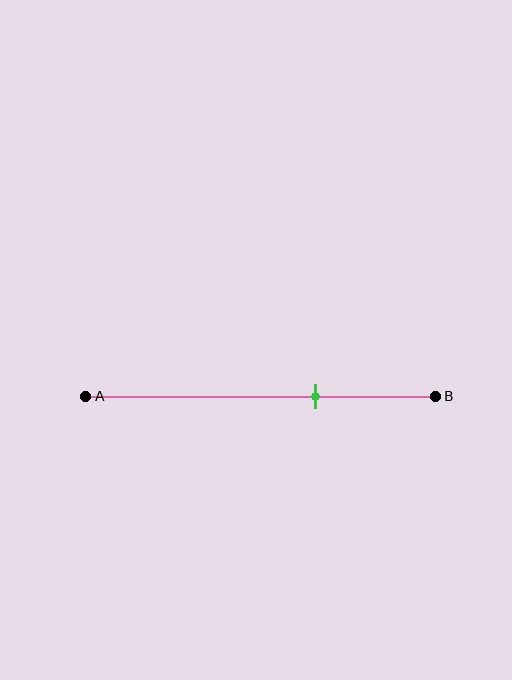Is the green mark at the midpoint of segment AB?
No, the mark is at about 65% from A, not at the 50% midpoint.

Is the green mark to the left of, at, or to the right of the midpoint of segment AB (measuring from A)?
The green mark is to the right of the midpoint of segment AB.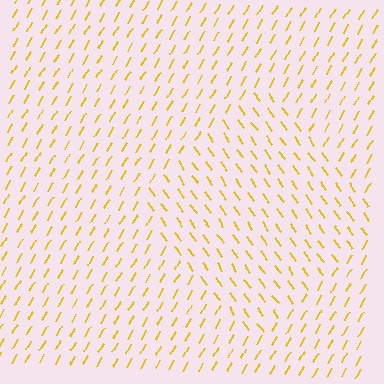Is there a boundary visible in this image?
Yes, there is a texture boundary formed by a change in line orientation.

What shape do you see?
I see a diamond.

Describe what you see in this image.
The image is filled with small yellow line segments. A diamond region in the image has lines oriented differently from the surrounding lines, creating a visible texture boundary.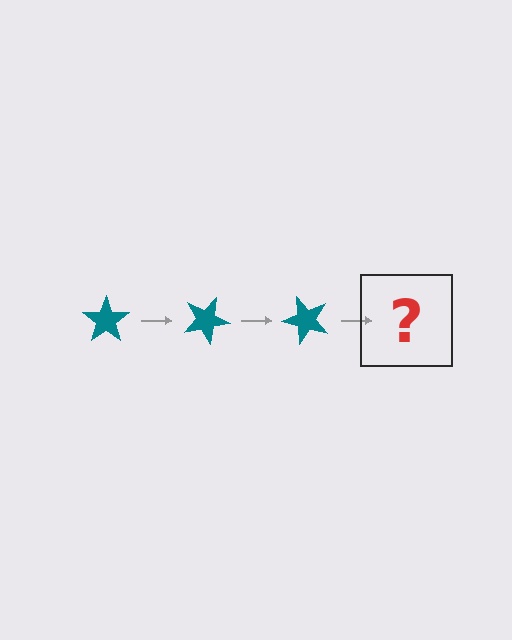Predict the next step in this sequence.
The next step is a teal star rotated 75 degrees.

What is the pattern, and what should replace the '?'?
The pattern is that the star rotates 25 degrees each step. The '?' should be a teal star rotated 75 degrees.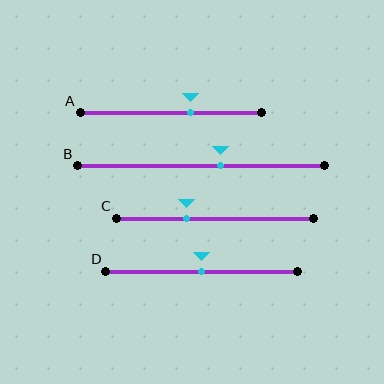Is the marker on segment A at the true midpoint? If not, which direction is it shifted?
No, the marker on segment A is shifted to the right by about 11% of the segment length.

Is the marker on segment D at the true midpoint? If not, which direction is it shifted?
Yes, the marker on segment D is at the true midpoint.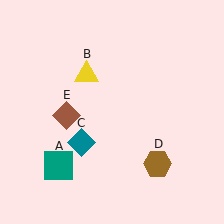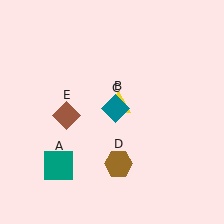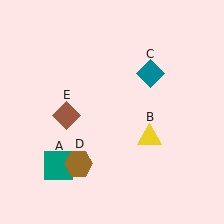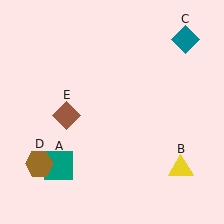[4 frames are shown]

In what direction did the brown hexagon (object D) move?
The brown hexagon (object D) moved left.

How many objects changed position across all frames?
3 objects changed position: yellow triangle (object B), teal diamond (object C), brown hexagon (object D).